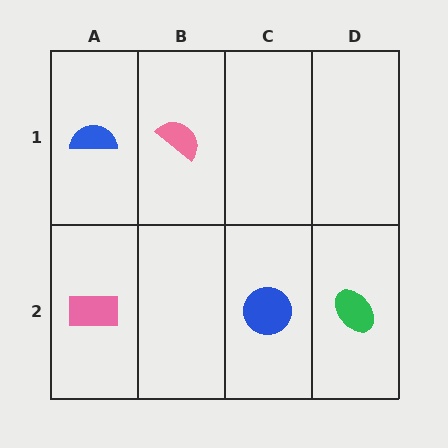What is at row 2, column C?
A blue circle.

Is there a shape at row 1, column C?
No, that cell is empty.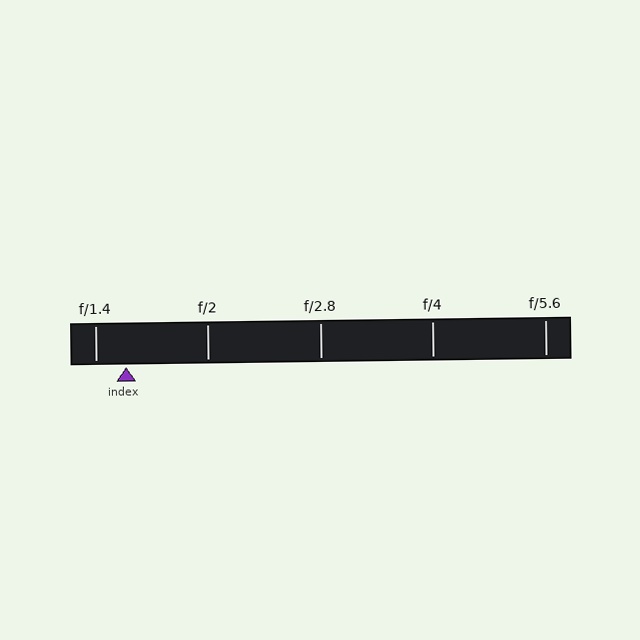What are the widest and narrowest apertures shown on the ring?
The widest aperture shown is f/1.4 and the narrowest is f/5.6.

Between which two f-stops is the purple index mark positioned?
The index mark is between f/1.4 and f/2.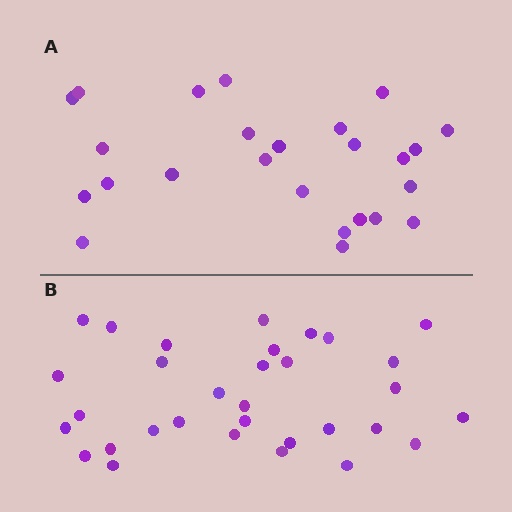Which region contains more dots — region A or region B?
Region B (the bottom region) has more dots.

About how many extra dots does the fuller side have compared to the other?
Region B has roughly 8 or so more dots than region A.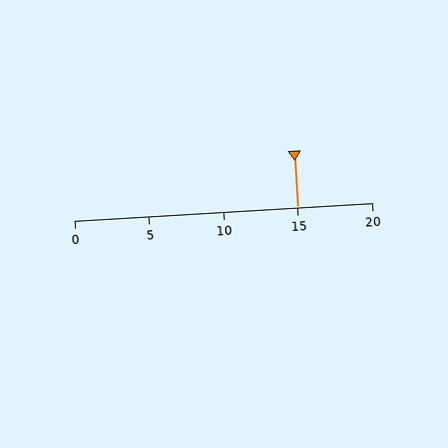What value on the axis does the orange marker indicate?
The marker indicates approximately 15.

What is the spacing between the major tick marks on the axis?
The major ticks are spaced 5 apart.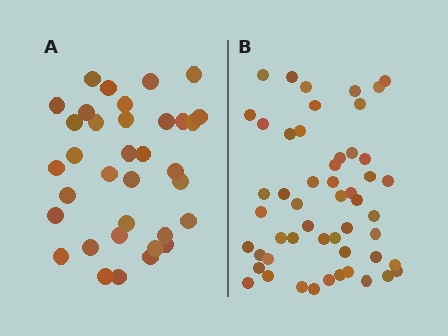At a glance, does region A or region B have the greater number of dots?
Region B (the right region) has more dots.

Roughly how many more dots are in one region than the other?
Region B has approximately 15 more dots than region A.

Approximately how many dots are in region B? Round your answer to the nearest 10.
About 50 dots. (The exact count is 52, which rounds to 50.)